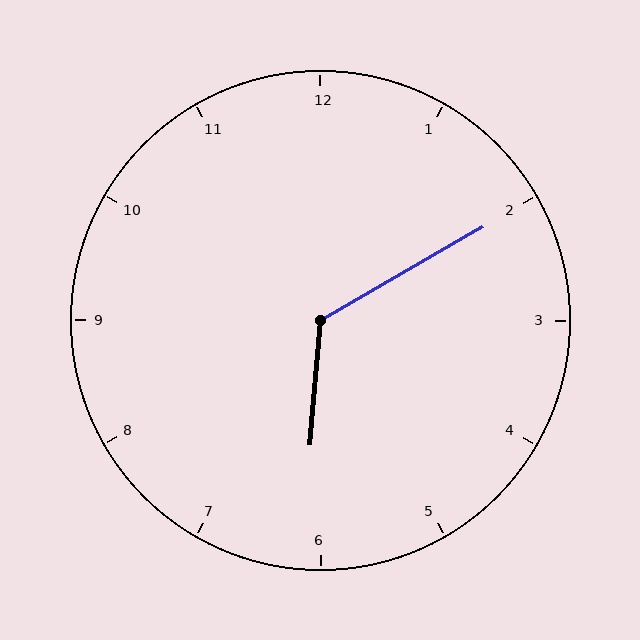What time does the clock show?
6:10.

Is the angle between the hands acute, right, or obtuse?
It is obtuse.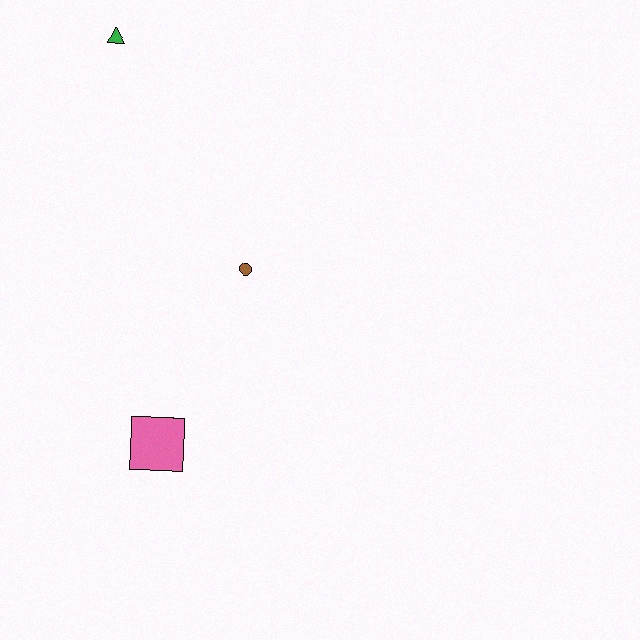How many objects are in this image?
There are 3 objects.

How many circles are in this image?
There is 1 circle.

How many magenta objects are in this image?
There are no magenta objects.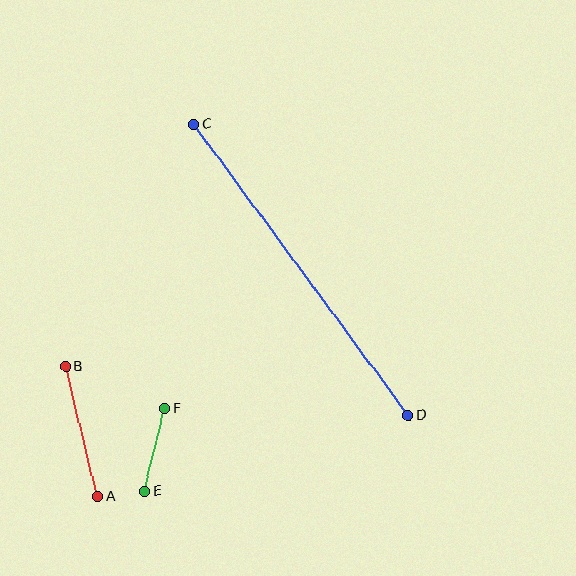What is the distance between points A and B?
The distance is approximately 134 pixels.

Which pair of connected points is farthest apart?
Points C and D are farthest apart.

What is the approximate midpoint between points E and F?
The midpoint is at approximately (155, 450) pixels.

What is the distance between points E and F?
The distance is approximately 85 pixels.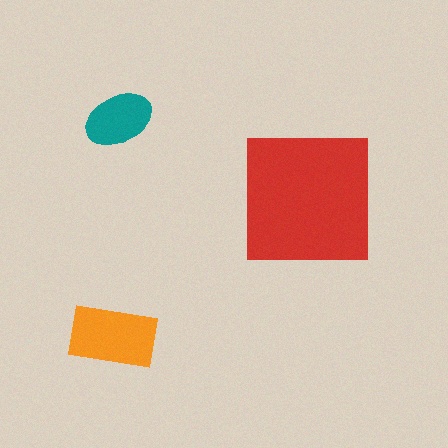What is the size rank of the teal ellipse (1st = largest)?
3rd.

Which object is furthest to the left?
The orange rectangle is leftmost.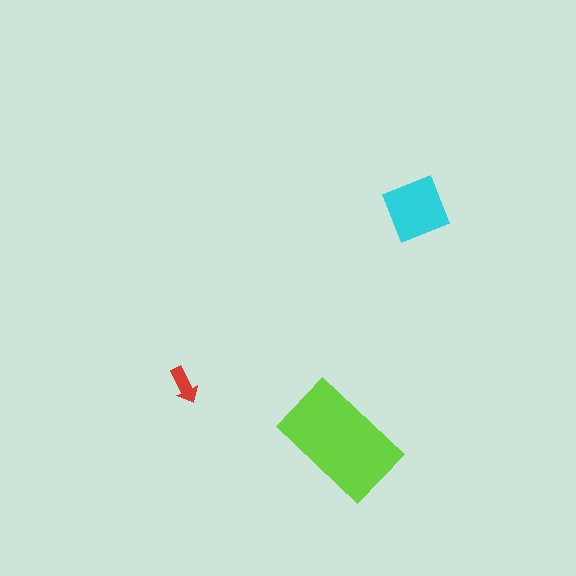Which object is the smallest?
The red arrow.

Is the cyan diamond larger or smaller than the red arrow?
Larger.